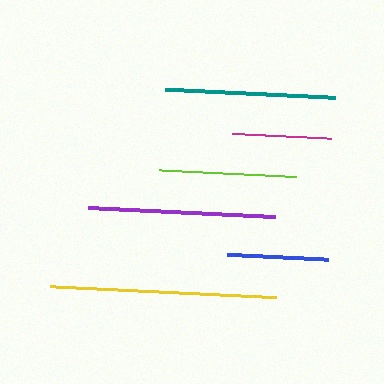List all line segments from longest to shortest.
From longest to shortest: yellow, purple, teal, lime, blue, magenta.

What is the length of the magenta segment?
The magenta segment is approximately 99 pixels long.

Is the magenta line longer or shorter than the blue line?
The blue line is longer than the magenta line.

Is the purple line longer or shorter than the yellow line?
The yellow line is longer than the purple line.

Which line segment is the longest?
The yellow line is the longest at approximately 226 pixels.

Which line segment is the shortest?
The magenta line is the shortest at approximately 99 pixels.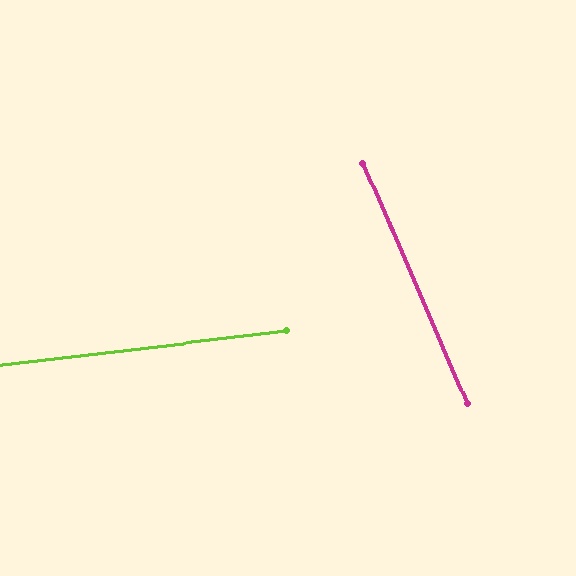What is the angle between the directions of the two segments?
Approximately 73 degrees.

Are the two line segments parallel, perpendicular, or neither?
Neither parallel nor perpendicular — they differ by about 73°.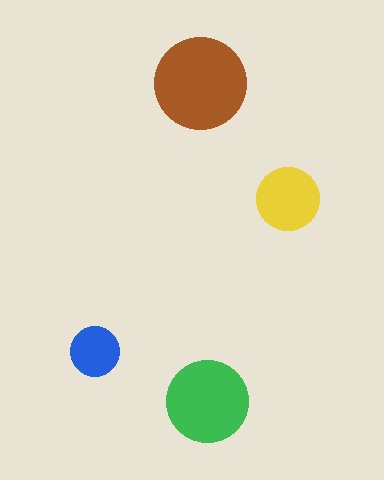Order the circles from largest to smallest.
the brown one, the green one, the yellow one, the blue one.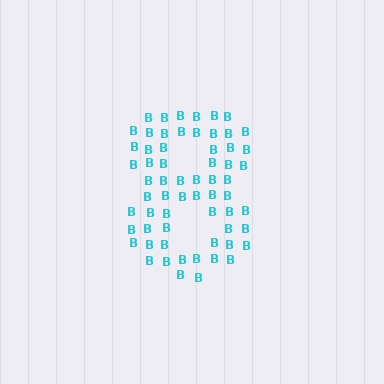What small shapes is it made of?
It is made of small letter B's.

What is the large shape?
The large shape is the digit 8.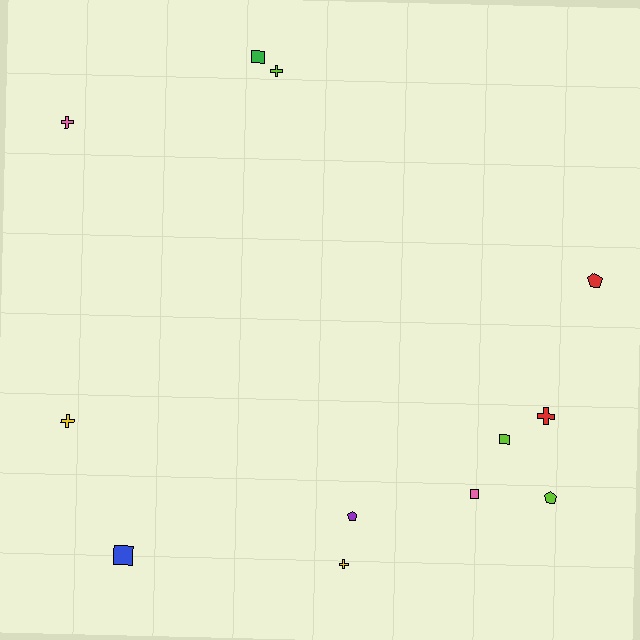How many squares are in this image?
There are 4 squares.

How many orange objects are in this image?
There are no orange objects.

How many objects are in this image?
There are 12 objects.